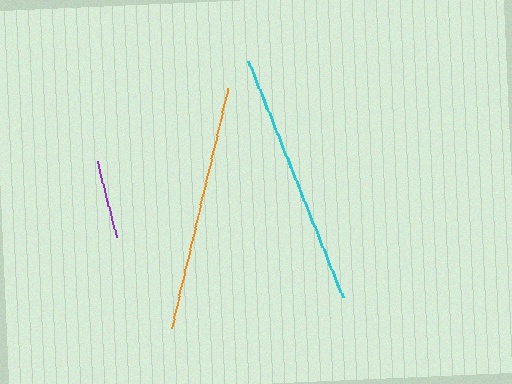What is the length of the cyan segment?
The cyan segment is approximately 255 pixels long.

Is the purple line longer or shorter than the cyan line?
The cyan line is longer than the purple line.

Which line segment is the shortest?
The purple line is the shortest at approximately 78 pixels.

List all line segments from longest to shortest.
From longest to shortest: cyan, orange, purple.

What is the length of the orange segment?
The orange segment is approximately 247 pixels long.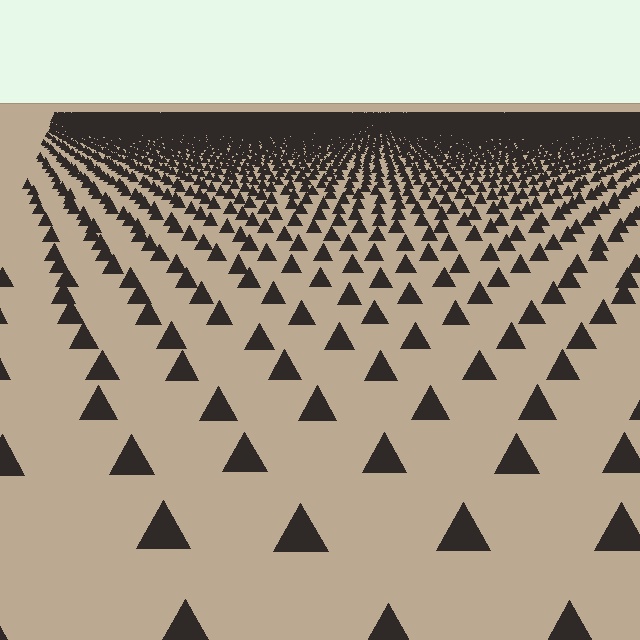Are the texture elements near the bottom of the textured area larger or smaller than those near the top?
Larger. Near the bottom, elements are closer to the viewer and appear at a bigger on-screen size.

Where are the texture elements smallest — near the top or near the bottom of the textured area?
Near the top.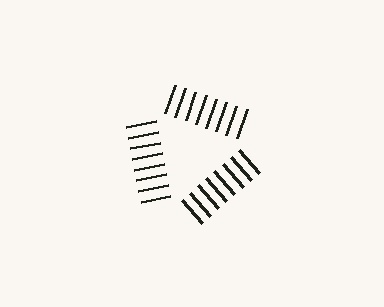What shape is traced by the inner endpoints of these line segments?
An illusory triangle — the line segments terminate on its edges but no continuous stroke is drawn.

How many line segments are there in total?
24 — 8 along each of the 3 edges.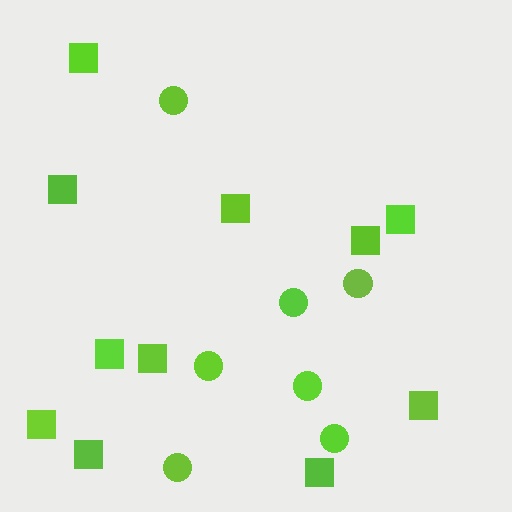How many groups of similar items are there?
There are 2 groups: one group of circles (7) and one group of squares (11).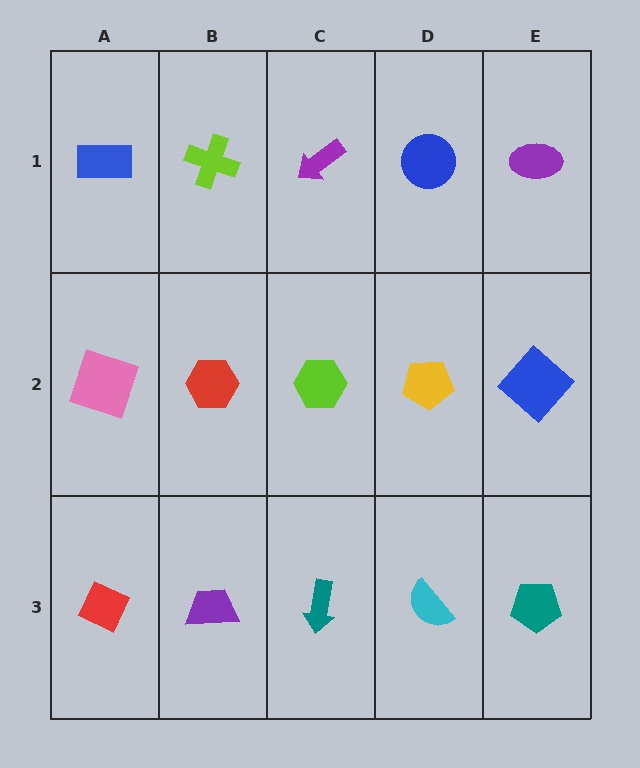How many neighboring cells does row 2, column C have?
4.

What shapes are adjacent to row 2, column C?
A purple arrow (row 1, column C), a teal arrow (row 3, column C), a red hexagon (row 2, column B), a yellow pentagon (row 2, column D).